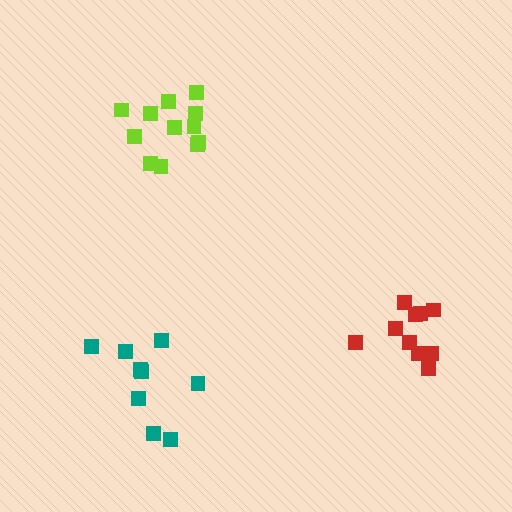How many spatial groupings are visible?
There are 3 spatial groupings.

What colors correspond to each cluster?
The clusters are colored: red, teal, lime.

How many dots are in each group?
Group 1: 10 dots, Group 2: 9 dots, Group 3: 12 dots (31 total).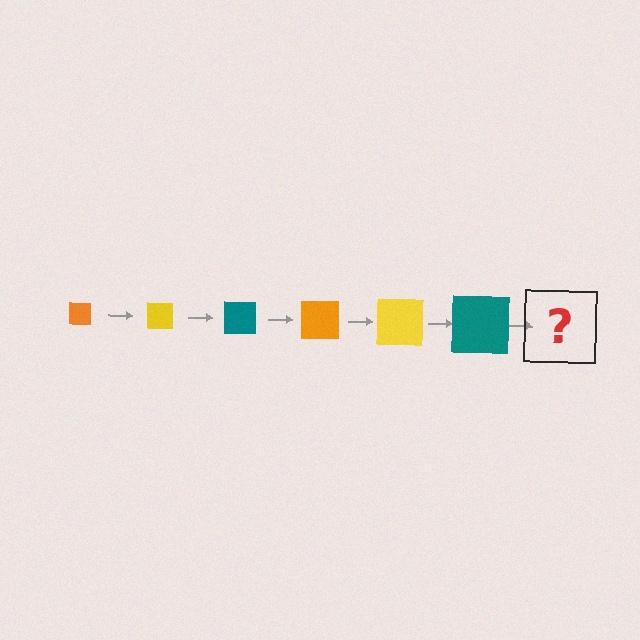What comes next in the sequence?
The next element should be an orange square, larger than the previous one.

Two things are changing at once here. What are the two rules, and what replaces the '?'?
The two rules are that the square grows larger each step and the color cycles through orange, yellow, and teal. The '?' should be an orange square, larger than the previous one.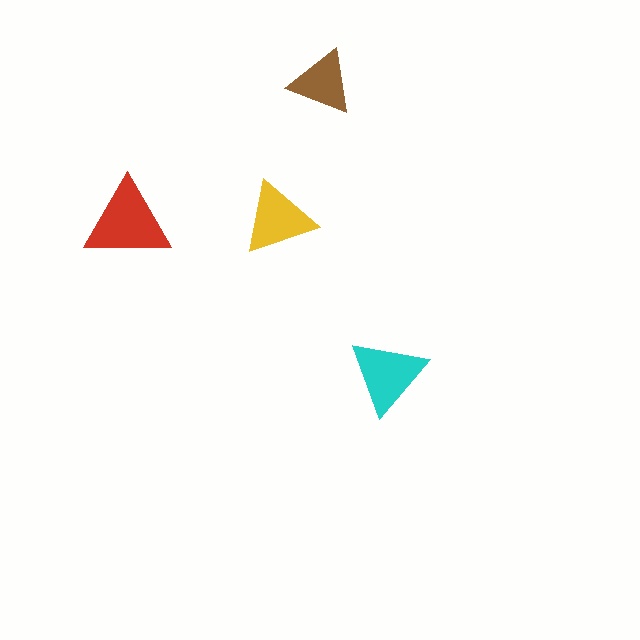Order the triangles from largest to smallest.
the red one, the cyan one, the yellow one, the brown one.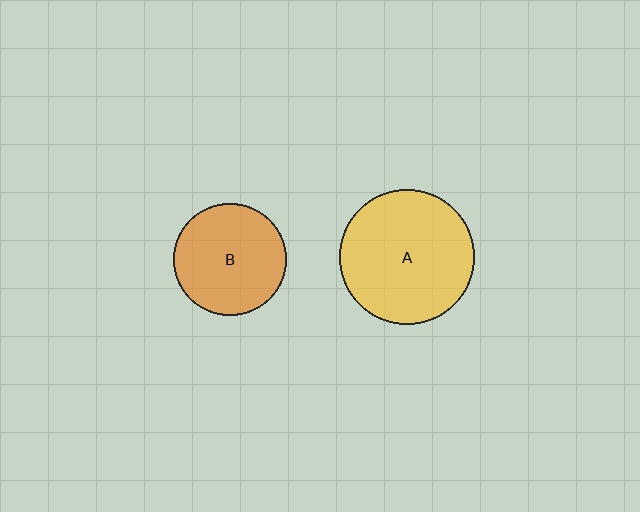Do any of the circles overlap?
No, none of the circles overlap.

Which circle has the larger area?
Circle A (yellow).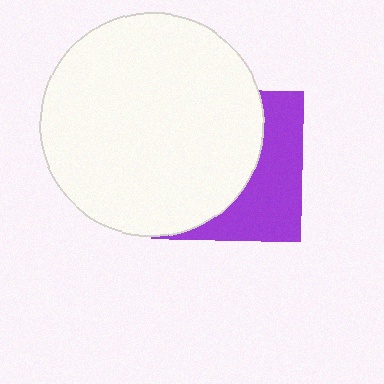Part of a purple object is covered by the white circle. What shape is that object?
It is a square.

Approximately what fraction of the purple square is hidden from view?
Roughly 61% of the purple square is hidden behind the white circle.